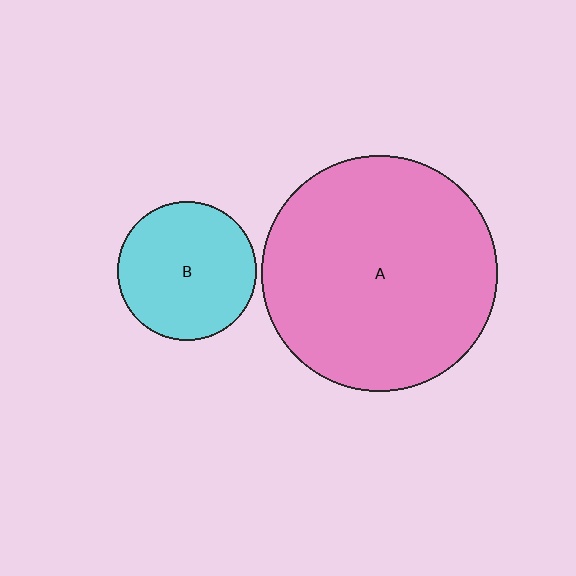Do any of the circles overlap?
No, none of the circles overlap.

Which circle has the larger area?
Circle A (pink).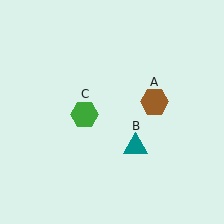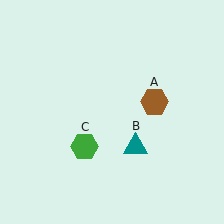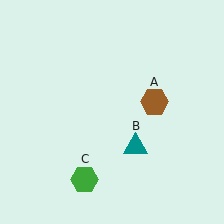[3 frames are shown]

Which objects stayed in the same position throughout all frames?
Brown hexagon (object A) and teal triangle (object B) remained stationary.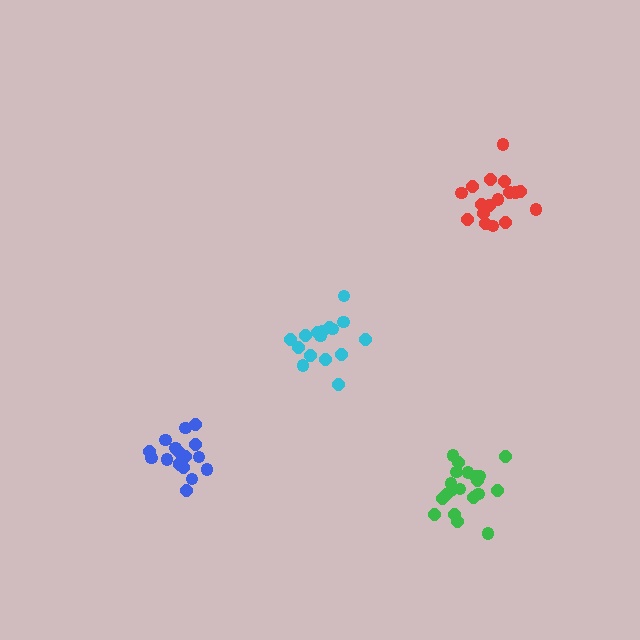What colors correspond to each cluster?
The clusters are colored: cyan, red, blue, green.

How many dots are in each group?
Group 1: 16 dots, Group 2: 17 dots, Group 3: 17 dots, Group 4: 20 dots (70 total).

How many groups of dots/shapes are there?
There are 4 groups.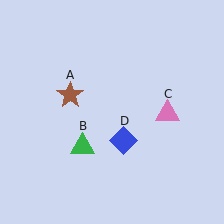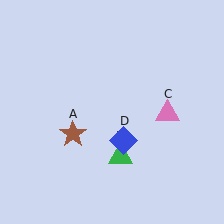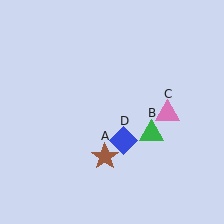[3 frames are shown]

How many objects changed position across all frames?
2 objects changed position: brown star (object A), green triangle (object B).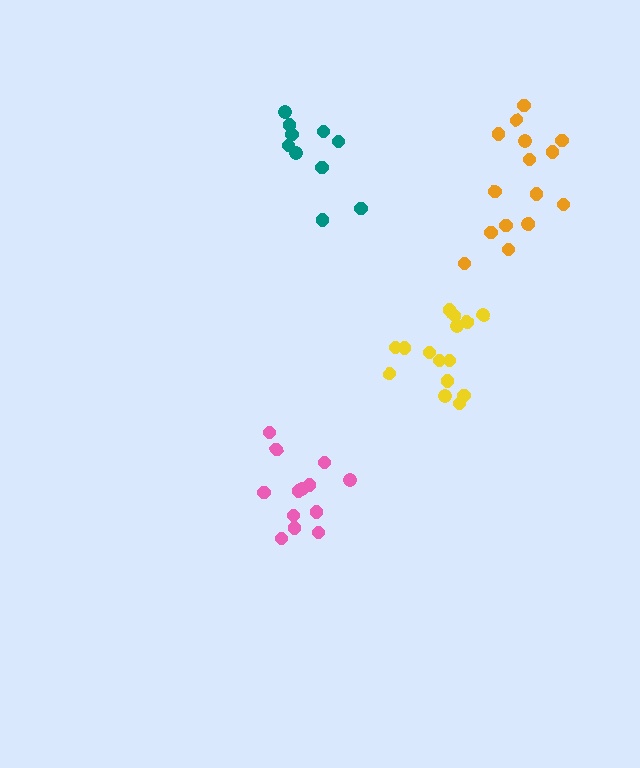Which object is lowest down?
The pink cluster is bottommost.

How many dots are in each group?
Group 1: 10 dots, Group 2: 13 dots, Group 3: 16 dots, Group 4: 15 dots (54 total).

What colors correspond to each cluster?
The clusters are colored: teal, pink, orange, yellow.